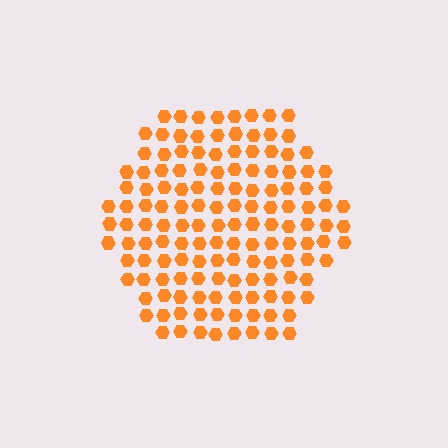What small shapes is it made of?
It is made of small hexagons.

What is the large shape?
The large shape is a hexagon.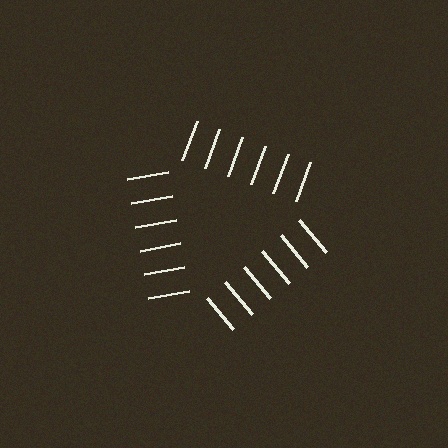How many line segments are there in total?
18 — 6 along each of the 3 edges.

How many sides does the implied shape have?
3 sides — the line-ends trace a triangle.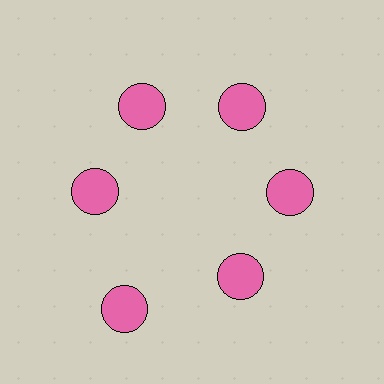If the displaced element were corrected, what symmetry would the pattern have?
It would have 6-fold rotational symmetry — the pattern would map onto itself every 60 degrees.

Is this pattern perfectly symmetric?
No. The 6 pink circles are arranged in a ring, but one element near the 7 o'clock position is pushed outward from the center, breaking the 6-fold rotational symmetry.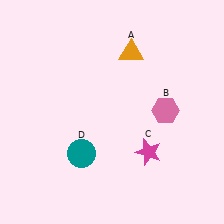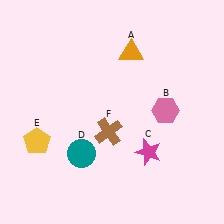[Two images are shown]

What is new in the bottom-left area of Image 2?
A yellow pentagon (E) was added in the bottom-left area of Image 2.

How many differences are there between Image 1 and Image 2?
There are 2 differences between the two images.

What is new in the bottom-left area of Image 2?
A brown cross (F) was added in the bottom-left area of Image 2.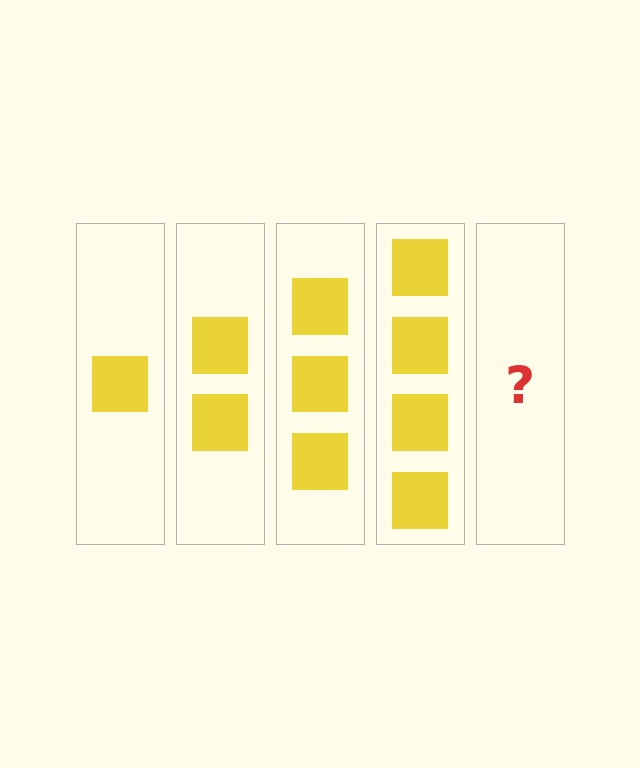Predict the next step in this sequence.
The next step is 5 squares.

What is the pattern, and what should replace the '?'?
The pattern is that each step adds one more square. The '?' should be 5 squares.